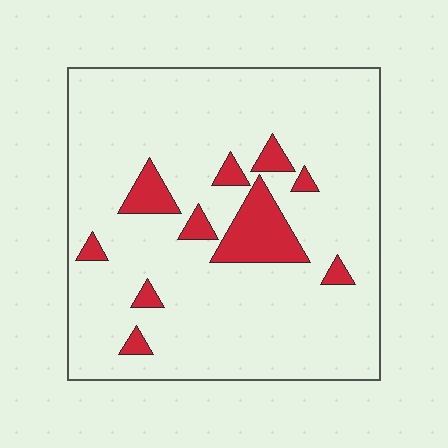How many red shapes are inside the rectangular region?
10.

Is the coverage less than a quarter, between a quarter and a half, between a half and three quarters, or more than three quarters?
Less than a quarter.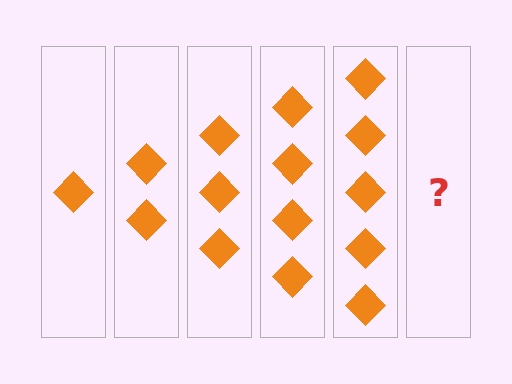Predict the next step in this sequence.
The next step is 6 diamonds.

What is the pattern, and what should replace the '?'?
The pattern is that each step adds one more diamond. The '?' should be 6 diamonds.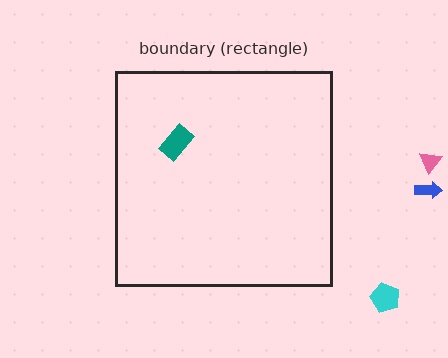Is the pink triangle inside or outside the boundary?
Outside.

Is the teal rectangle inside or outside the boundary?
Inside.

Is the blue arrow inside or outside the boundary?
Outside.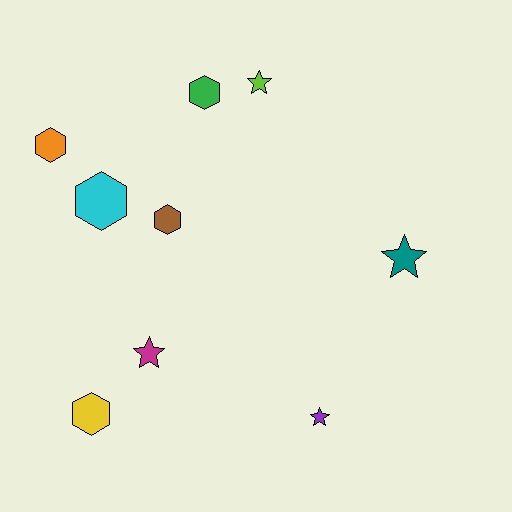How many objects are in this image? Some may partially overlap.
There are 9 objects.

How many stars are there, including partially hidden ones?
There are 4 stars.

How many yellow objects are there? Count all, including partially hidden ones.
There is 1 yellow object.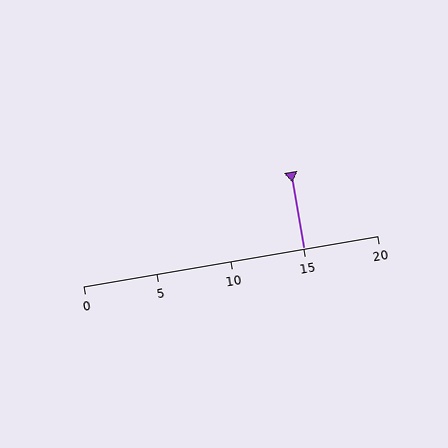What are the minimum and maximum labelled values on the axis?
The axis runs from 0 to 20.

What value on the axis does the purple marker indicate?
The marker indicates approximately 15.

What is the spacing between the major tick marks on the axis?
The major ticks are spaced 5 apart.